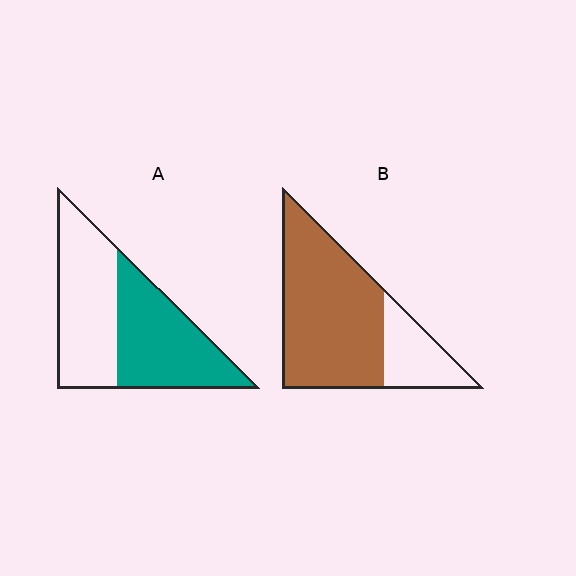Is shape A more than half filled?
Roughly half.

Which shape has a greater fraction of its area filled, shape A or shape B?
Shape B.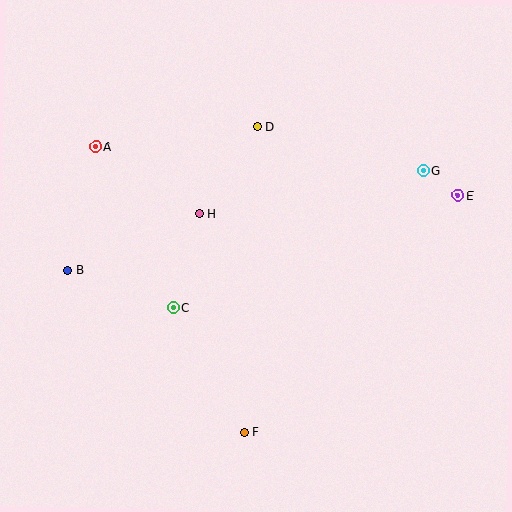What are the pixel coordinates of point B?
Point B is at (67, 270).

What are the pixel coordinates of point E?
Point E is at (458, 195).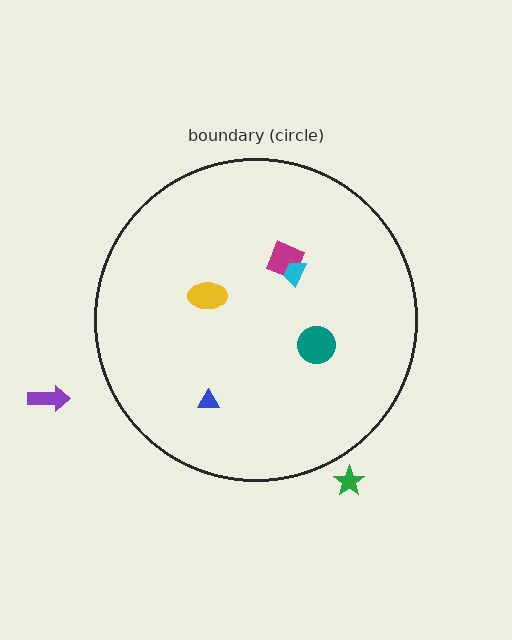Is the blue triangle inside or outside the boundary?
Inside.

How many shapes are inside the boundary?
5 inside, 2 outside.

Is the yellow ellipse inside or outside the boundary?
Inside.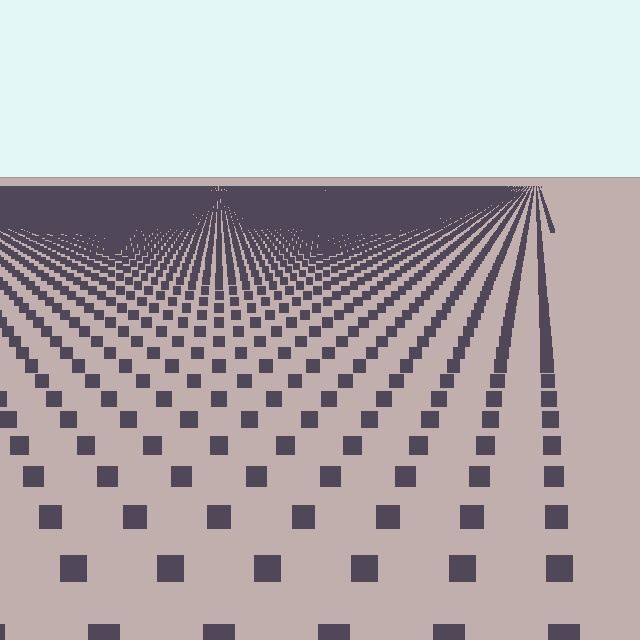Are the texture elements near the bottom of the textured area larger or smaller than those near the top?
Larger. Near the bottom, elements are closer to the viewer and appear at a bigger on-screen size.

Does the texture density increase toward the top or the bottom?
Density increases toward the top.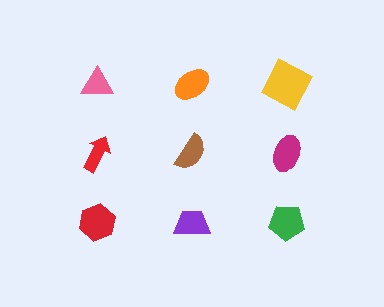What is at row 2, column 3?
A magenta ellipse.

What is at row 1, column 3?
A yellow square.